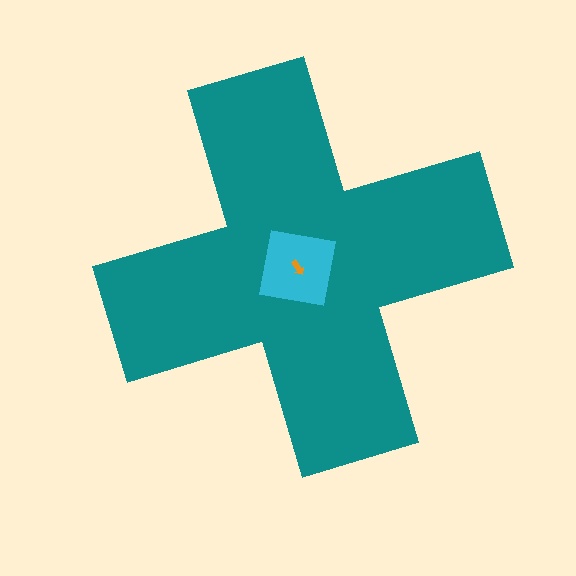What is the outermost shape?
The teal cross.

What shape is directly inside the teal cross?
The cyan square.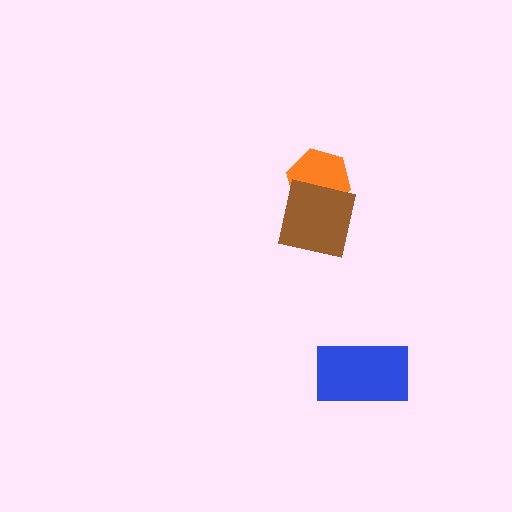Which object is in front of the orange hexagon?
The brown square is in front of the orange hexagon.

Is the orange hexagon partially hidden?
Yes, it is partially covered by another shape.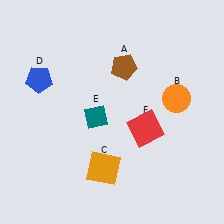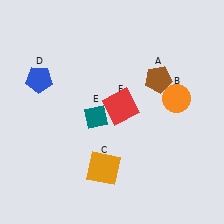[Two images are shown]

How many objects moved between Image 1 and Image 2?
2 objects moved between the two images.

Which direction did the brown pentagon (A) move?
The brown pentagon (A) moved right.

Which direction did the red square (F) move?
The red square (F) moved left.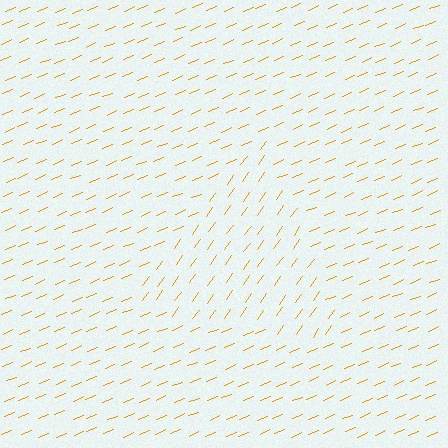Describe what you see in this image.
The image is filled with small orange line segments. A triangle region in the image has lines oriented differently from the surrounding lines, creating a visible texture boundary.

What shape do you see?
I see a triangle.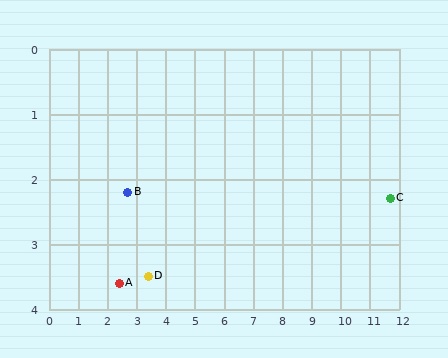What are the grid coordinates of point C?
Point C is at approximately (11.7, 2.3).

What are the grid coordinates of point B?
Point B is at approximately (2.7, 2.2).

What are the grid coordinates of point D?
Point D is at approximately (3.4, 3.5).